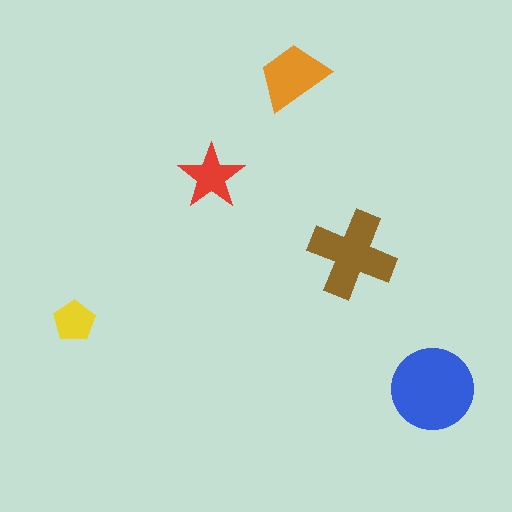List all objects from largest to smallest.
The blue circle, the brown cross, the orange trapezoid, the red star, the yellow pentagon.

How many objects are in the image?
There are 5 objects in the image.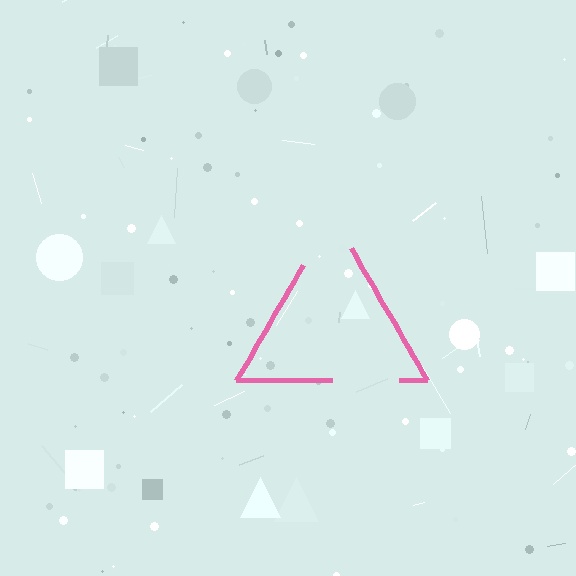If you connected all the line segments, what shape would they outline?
They would outline a triangle.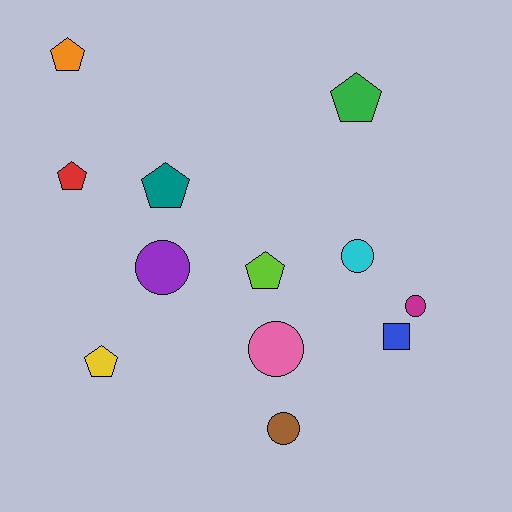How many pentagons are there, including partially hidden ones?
There are 6 pentagons.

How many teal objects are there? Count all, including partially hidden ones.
There is 1 teal object.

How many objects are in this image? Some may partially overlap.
There are 12 objects.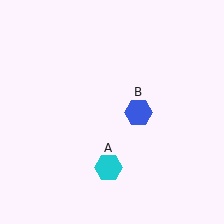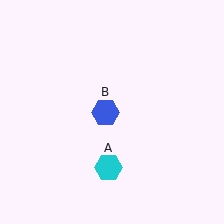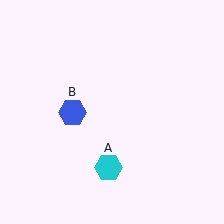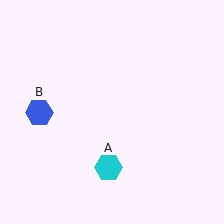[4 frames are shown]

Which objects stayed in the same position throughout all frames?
Cyan hexagon (object A) remained stationary.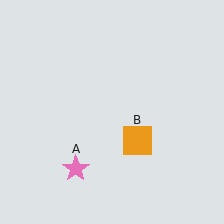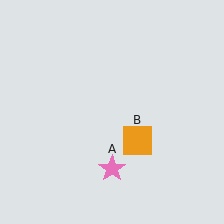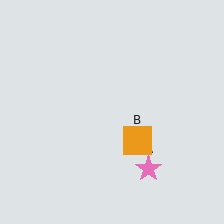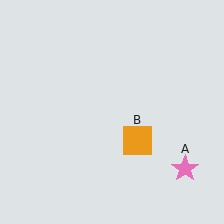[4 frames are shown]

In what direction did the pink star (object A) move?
The pink star (object A) moved right.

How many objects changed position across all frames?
1 object changed position: pink star (object A).